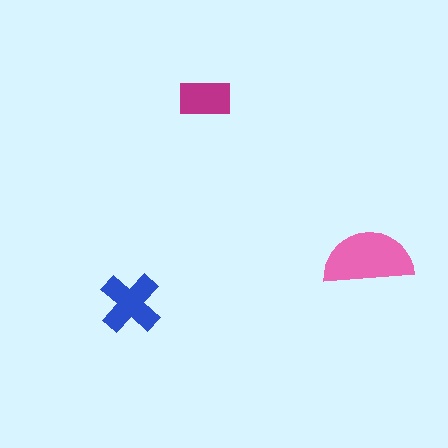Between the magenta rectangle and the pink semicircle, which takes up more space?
The pink semicircle.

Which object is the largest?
The pink semicircle.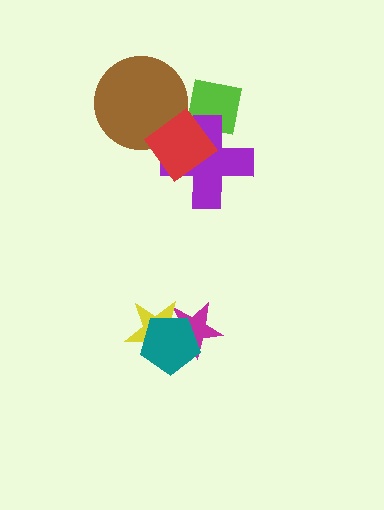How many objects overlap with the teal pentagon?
2 objects overlap with the teal pentagon.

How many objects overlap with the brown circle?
1 object overlaps with the brown circle.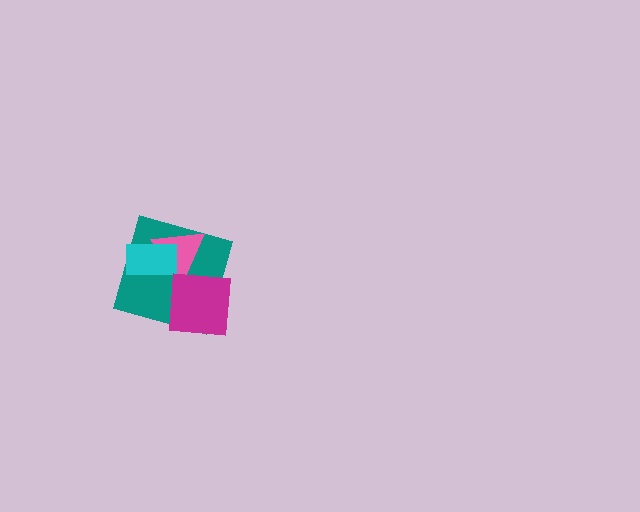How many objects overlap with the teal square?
3 objects overlap with the teal square.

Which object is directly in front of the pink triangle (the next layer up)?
The cyan rectangle is directly in front of the pink triangle.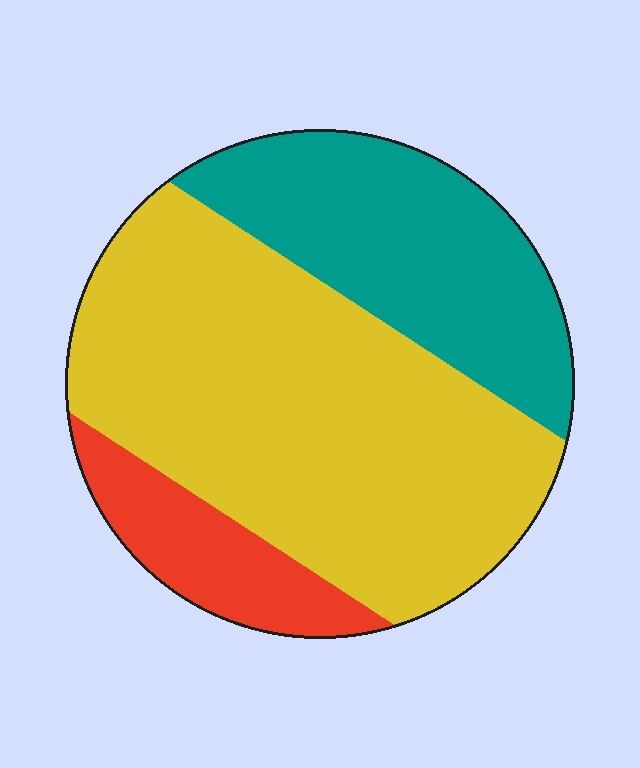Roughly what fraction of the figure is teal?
Teal takes up about one quarter (1/4) of the figure.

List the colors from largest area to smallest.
From largest to smallest: yellow, teal, red.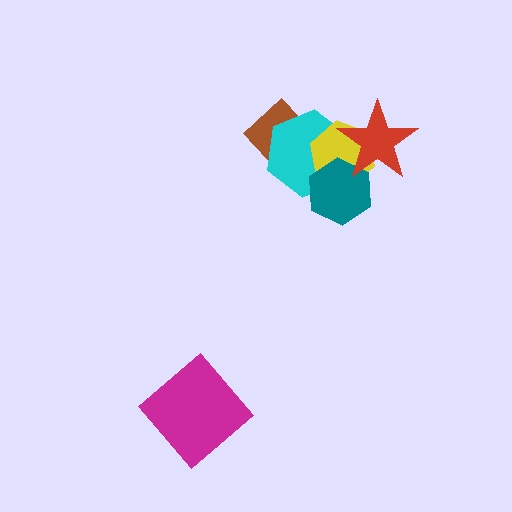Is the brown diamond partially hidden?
Yes, it is partially covered by another shape.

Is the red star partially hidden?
No, no other shape covers it.